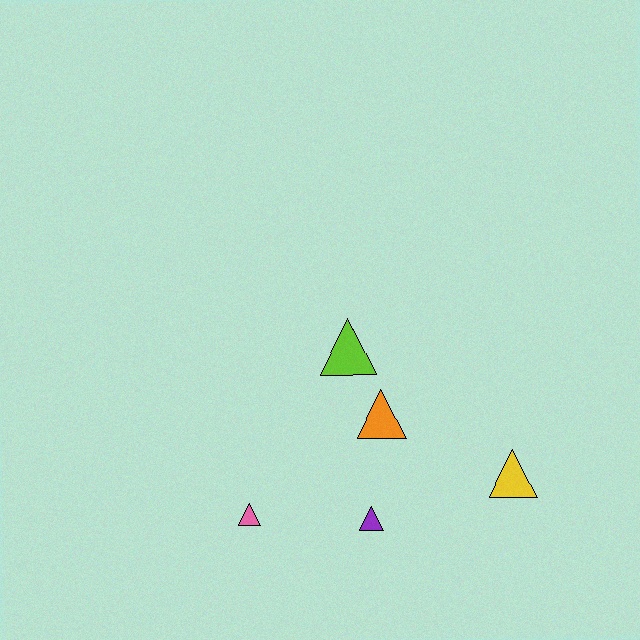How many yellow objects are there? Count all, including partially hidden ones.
There is 1 yellow object.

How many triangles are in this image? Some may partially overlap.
There are 5 triangles.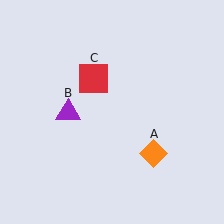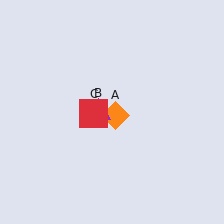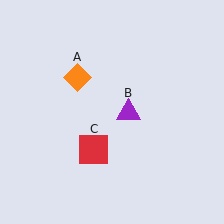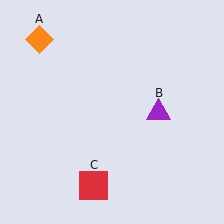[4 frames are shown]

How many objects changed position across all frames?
3 objects changed position: orange diamond (object A), purple triangle (object B), red square (object C).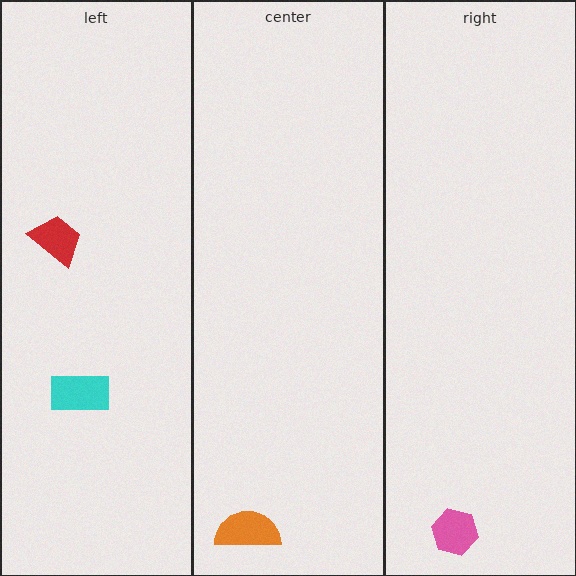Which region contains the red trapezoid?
The left region.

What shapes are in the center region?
The orange semicircle.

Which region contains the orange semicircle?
The center region.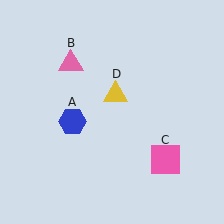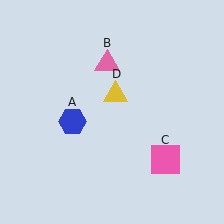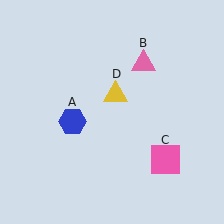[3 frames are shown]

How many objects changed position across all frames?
1 object changed position: pink triangle (object B).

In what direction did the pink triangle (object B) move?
The pink triangle (object B) moved right.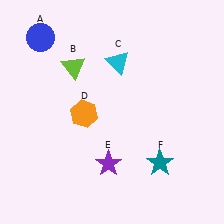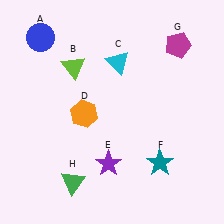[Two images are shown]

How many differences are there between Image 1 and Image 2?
There are 2 differences between the two images.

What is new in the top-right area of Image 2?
A magenta pentagon (G) was added in the top-right area of Image 2.